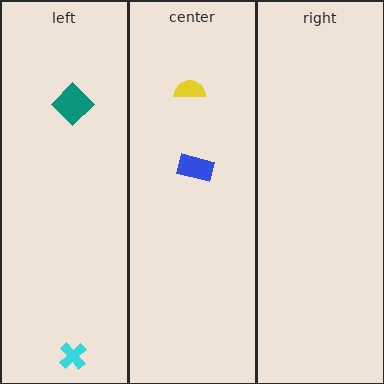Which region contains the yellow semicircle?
The center region.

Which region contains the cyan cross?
The left region.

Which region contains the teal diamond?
The left region.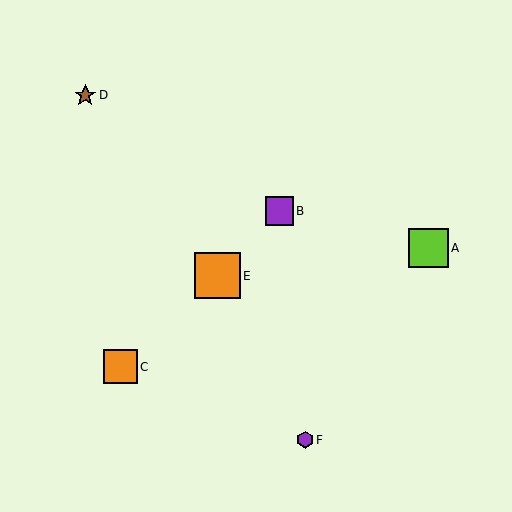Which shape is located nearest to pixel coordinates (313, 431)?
The purple hexagon (labeled F) at (305, 440) is nearest to that location.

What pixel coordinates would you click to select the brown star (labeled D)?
Click at (85, 95) to select the brown star D.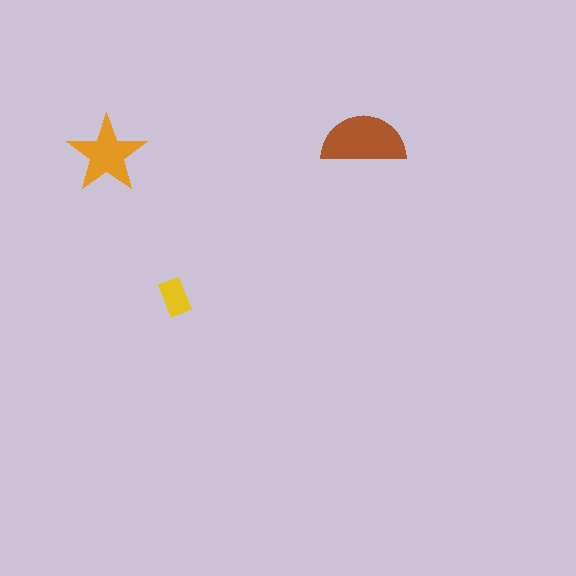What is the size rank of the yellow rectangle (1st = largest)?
3rd.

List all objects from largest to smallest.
The brown semicircle, the orange star, the yellow rectangle.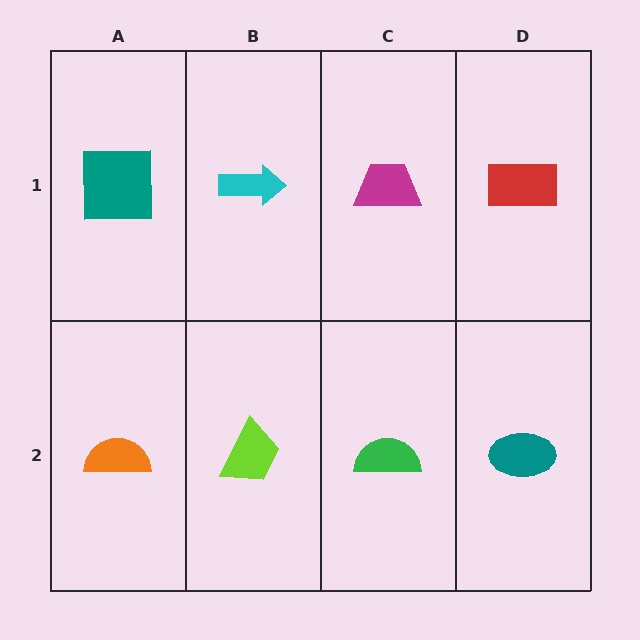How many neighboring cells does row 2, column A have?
2.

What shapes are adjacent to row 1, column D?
A teal ellipse (row 2, column D), a magenta trapezoid (row 1, column C).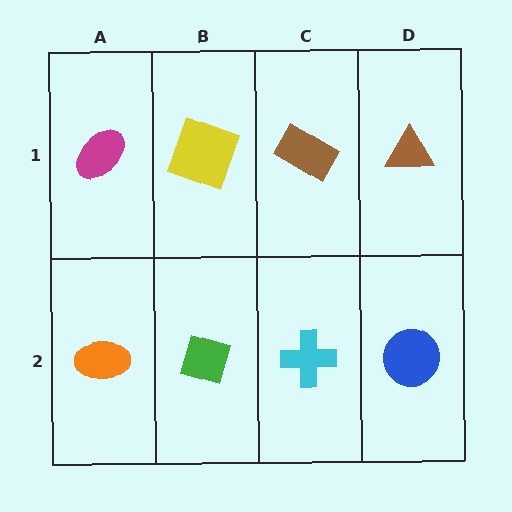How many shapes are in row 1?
4 shapes.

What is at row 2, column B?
A green diamond.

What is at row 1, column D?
A brown triangle.